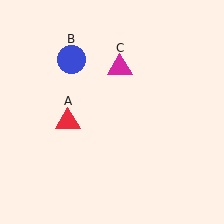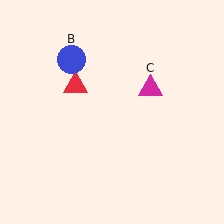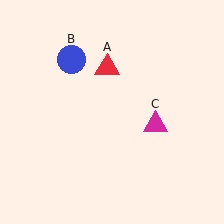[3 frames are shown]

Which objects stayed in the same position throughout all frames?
Blue circle (object B) remained stationary.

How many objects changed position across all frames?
2 objects changed position: red triangle (object A), magenta triangle (object C).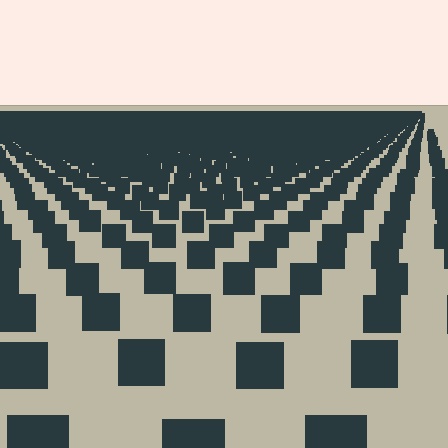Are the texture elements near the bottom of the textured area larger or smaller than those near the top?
Larger. Near the bottom, elements are closer to the viewer and appear at a bigger on-screen size.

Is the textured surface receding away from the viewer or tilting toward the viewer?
The surface is receding away from the viewer. Texture elements get smaller and denser toward the top.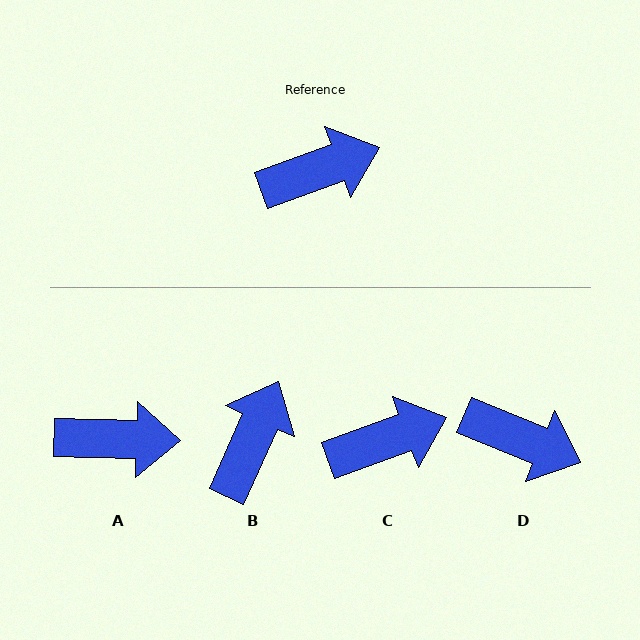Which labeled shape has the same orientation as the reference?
C.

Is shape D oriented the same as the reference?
No, it is off by about 42 degrees.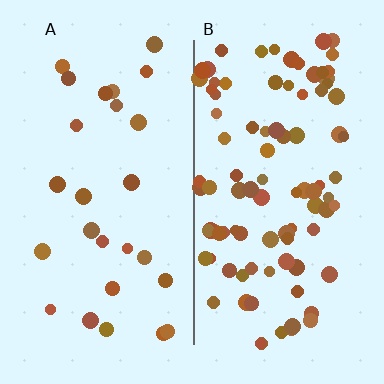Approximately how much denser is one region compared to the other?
Approximately 3.4× — region B over region A.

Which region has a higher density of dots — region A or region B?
B (the right).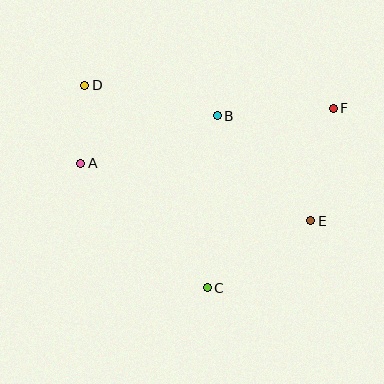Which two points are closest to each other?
Points A and D are closest to each other.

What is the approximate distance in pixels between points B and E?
The distance between B and E is approximately 141 pixels.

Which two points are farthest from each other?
Points D and E are farthest from each other.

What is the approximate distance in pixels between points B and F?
The distance between B and F is approximately 116 pixels.